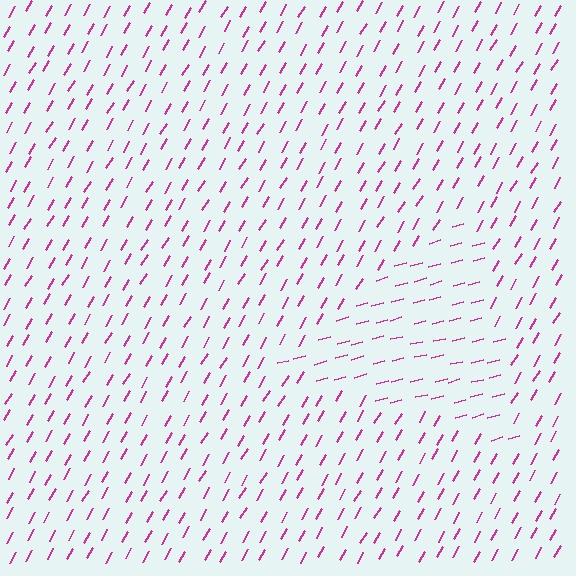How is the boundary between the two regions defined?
The boundary is defined purely by a change in line orientation (approximately 45 degrees difference). All lines are the same color and thickness.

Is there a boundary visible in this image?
Yes, there is a texture boundary formed by a change in line orientation.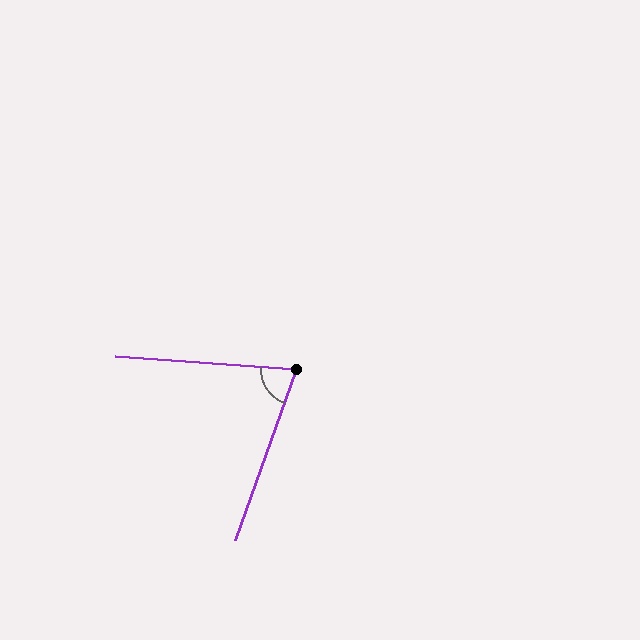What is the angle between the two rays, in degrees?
Approximately 74 degrees.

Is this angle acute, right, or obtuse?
It is acute.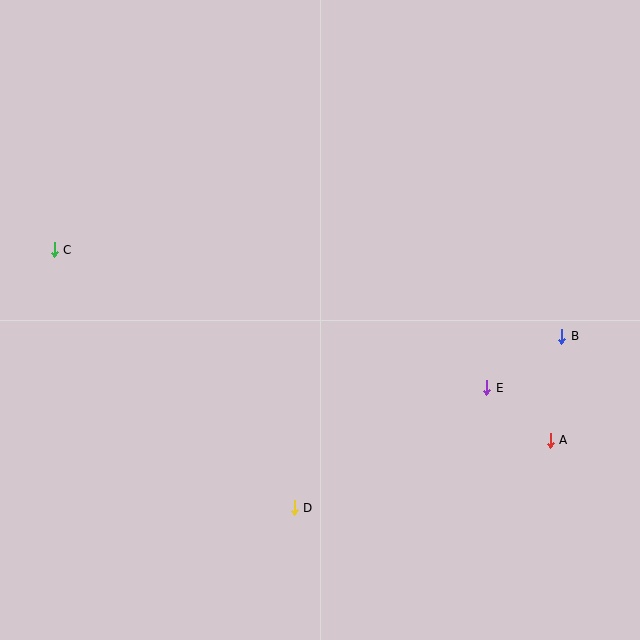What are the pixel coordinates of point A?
Point A is at (550, 440).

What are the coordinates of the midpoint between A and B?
The midpoint between A and B is at (556, 388).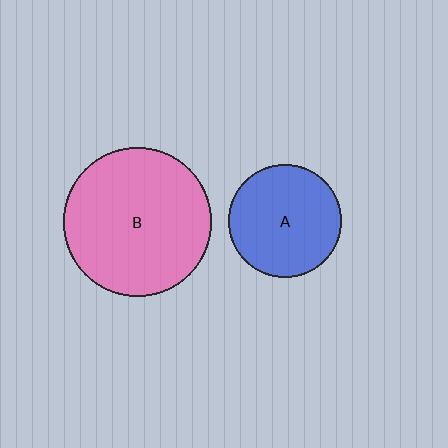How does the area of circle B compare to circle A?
Approximately 1.7 times.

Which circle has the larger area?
Circle B (pink).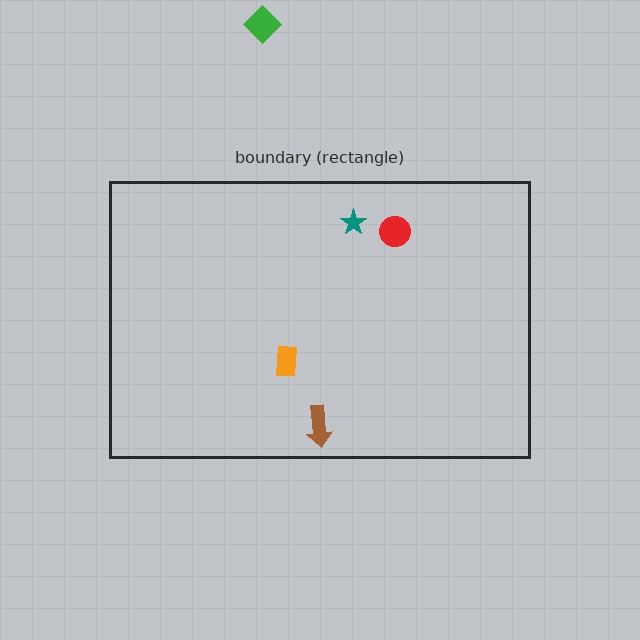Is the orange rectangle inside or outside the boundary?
Inside.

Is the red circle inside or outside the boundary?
Inside.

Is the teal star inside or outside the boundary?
Inside.